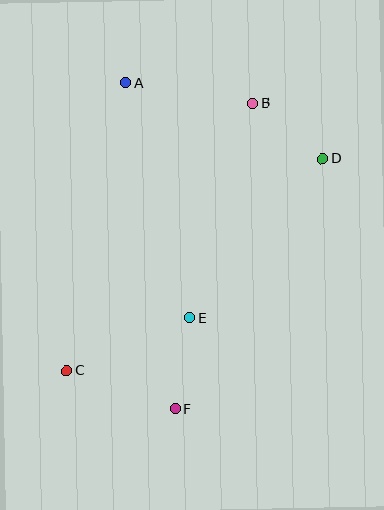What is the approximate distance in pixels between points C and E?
The distance between C and E is approximately 134 pixels.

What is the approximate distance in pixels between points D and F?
The distance between D and F is approximately 291 pixels.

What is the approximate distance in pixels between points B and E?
The distance between B and E is approximately 224 pixels.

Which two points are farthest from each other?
Points C and D are farthest from each other.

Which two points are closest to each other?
Points B and D are closest to each other.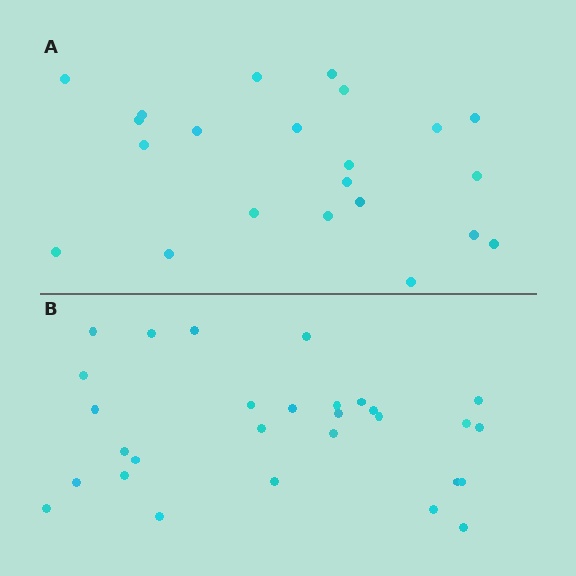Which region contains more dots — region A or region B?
Region B (the bottom region) has more dots.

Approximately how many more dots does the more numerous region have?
Region B has roughly 8 or so more dots than region A.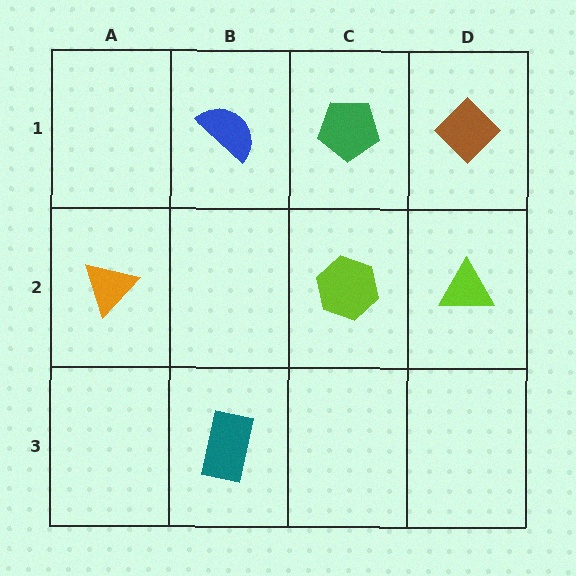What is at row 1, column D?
A brown diamond.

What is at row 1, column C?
A green pentagon.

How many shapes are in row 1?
3 shapes.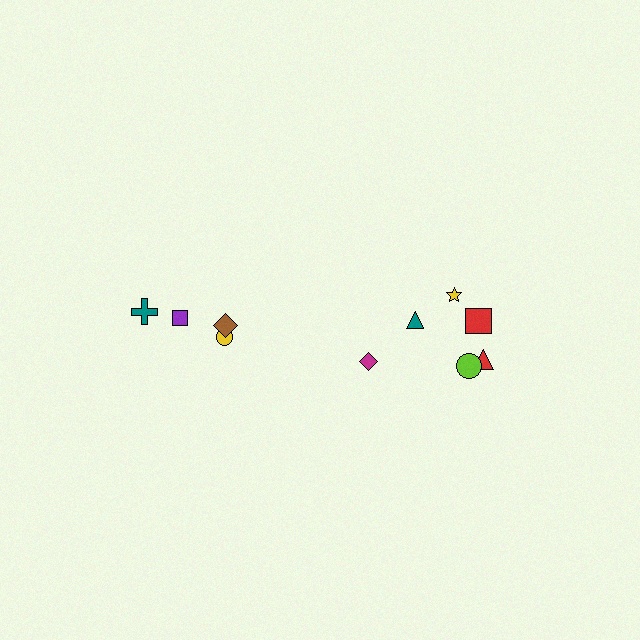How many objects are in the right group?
There are 6 objects.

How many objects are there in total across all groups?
There are 10 objects.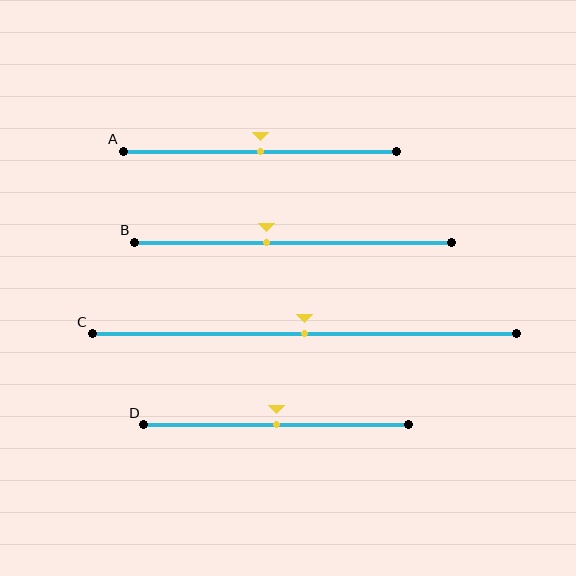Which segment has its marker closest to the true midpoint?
Segment A has its marker closest to the true midpoint.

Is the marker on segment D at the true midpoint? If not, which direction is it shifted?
Yes, the marker on segment D is at the true midpoint.